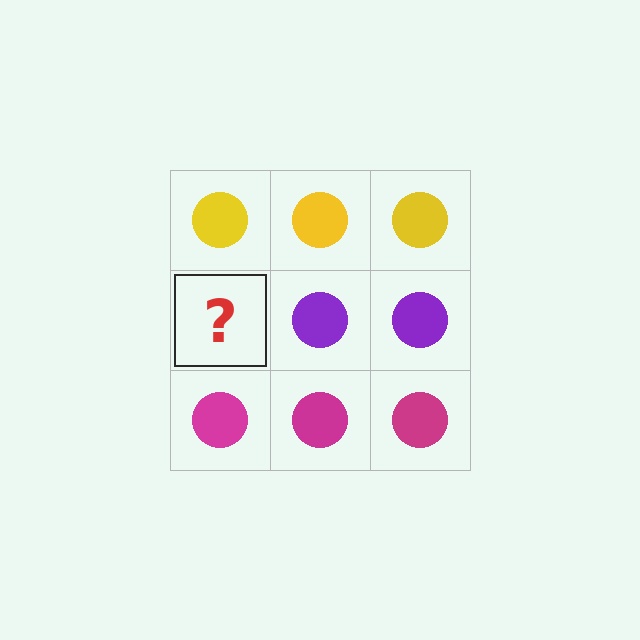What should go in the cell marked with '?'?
The missing cell should contain a purple circle.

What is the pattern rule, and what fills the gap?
The rule is that each row has a consistent color. The gap should be filled with a purple circle.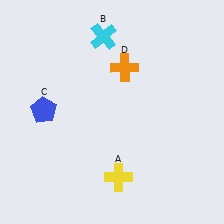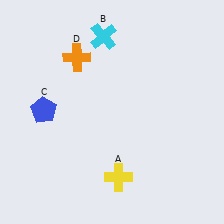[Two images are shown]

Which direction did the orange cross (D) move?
The orange cross (D) moved left.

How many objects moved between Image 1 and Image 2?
1 object moved between the two images.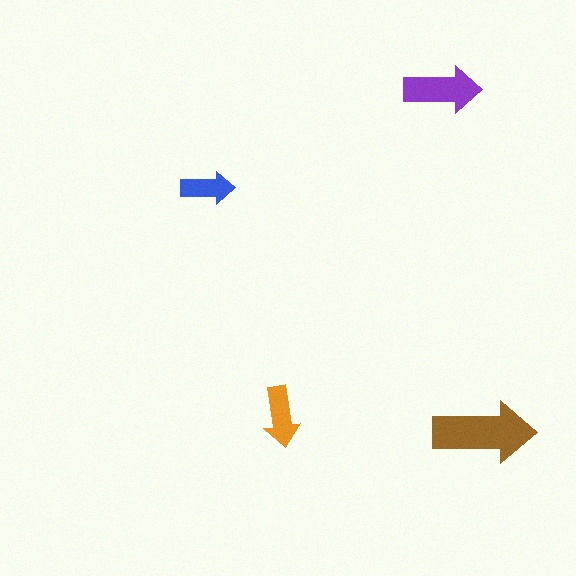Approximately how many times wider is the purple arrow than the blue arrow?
About 1.5 times wider.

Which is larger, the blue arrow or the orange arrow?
The orange one.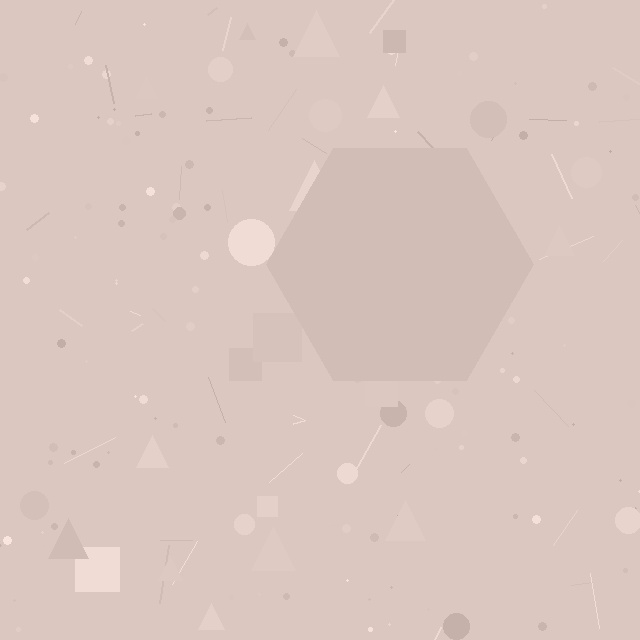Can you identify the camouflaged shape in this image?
The camouflaged shape is a hexagon.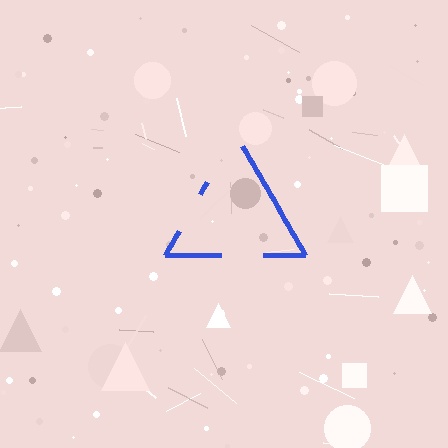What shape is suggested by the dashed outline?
The dashed outline suggests a triangle.